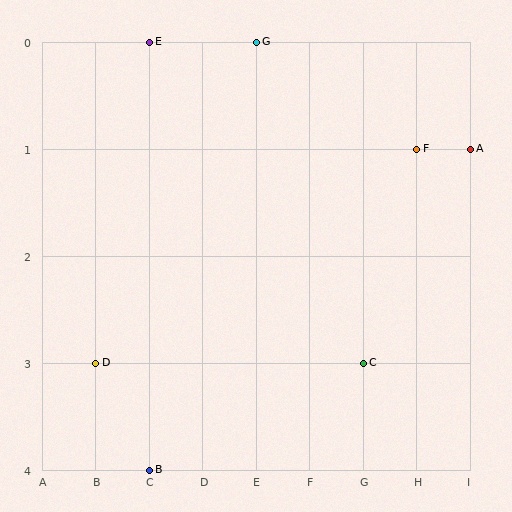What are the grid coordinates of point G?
Point G is at grid coordinates (E, 0).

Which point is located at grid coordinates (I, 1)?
Point A is at (I, 1).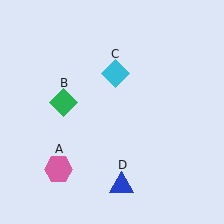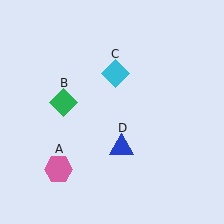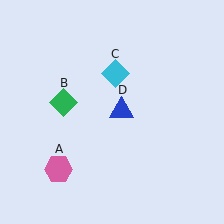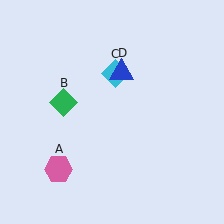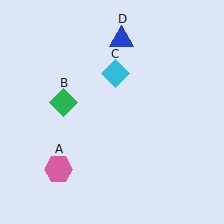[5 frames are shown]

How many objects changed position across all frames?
1 object changed position: blue triangle (object D).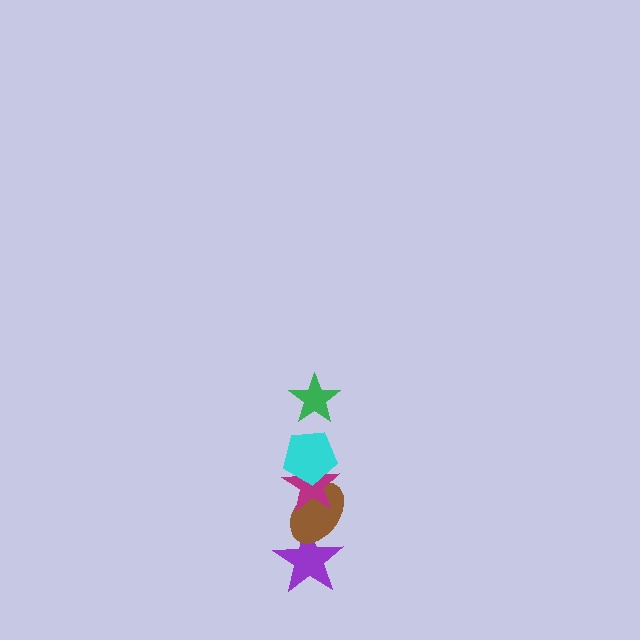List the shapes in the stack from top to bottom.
From top to bottom: the green star, the cyan pentagon, the magenta star, the brown ellipse, the purple star.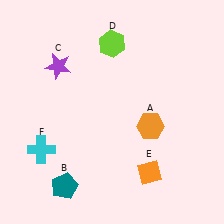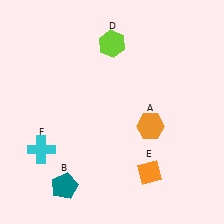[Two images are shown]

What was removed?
The purple star (C) was removed in Image 2.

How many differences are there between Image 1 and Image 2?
There is 1 difference between the two images.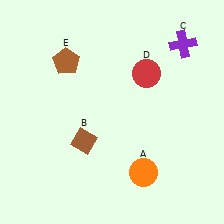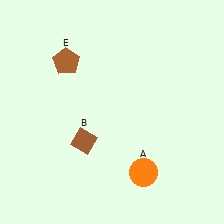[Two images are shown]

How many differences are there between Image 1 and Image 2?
There are 2 differences between the two images.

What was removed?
The purple cross (C), the red circle (D) were removed in Image 2.